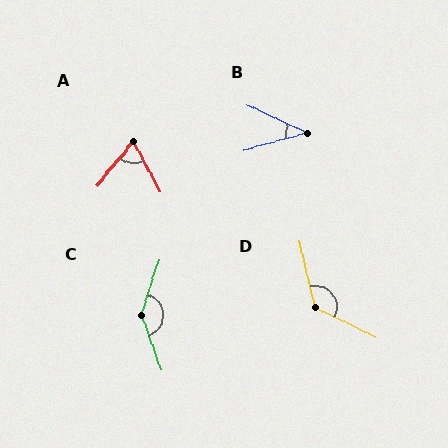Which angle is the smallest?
B, at approximately 40 degrees.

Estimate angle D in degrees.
Approximately 129 degrees.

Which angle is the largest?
C, at approximately 143 degrees.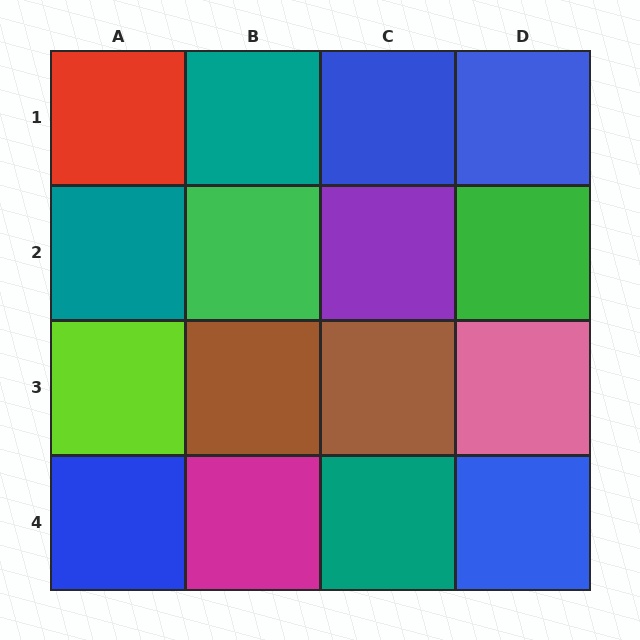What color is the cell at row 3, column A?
Lime.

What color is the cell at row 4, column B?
Magenta.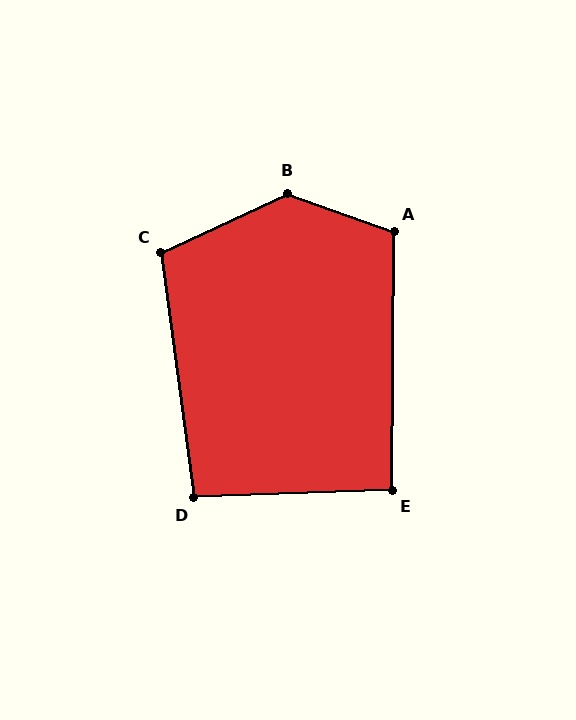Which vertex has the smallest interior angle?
E, at approximately 93 degrees.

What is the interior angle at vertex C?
Approximately 107 degrees (obtuse).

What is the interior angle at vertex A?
Approximately 109 degrees (obtuse).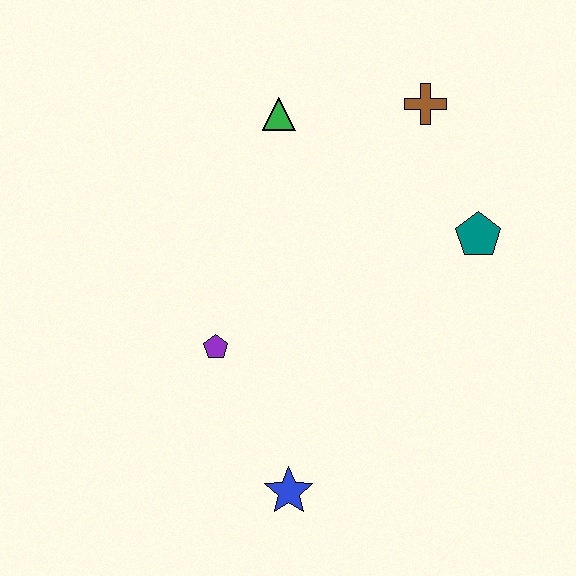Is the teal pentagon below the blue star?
No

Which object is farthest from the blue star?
The brown cross is farthest from the blue star.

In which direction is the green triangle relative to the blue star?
The green triangle is above the blue star.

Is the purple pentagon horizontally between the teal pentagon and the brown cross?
No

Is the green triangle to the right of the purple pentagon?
Yes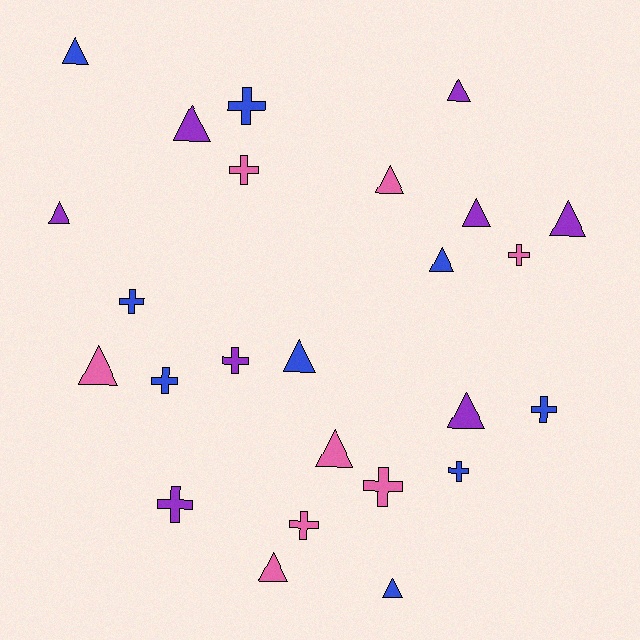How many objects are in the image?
There are 25 objects.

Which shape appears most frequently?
Triangle, with 14 objects.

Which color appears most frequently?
Blue, with 9 objects.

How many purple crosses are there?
There are 2 purple crosses.